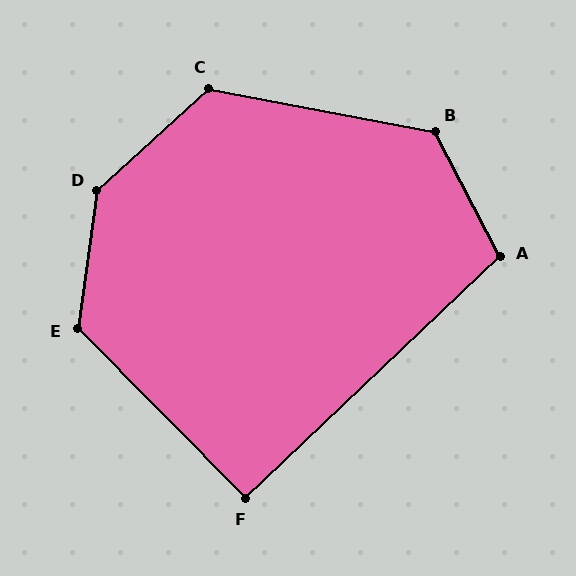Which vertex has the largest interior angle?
D, at approximately 140 degrees.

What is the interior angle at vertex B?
Approximately 128 degrees (obtuse).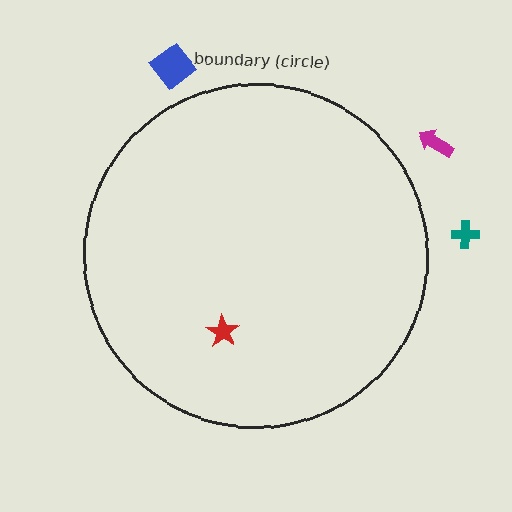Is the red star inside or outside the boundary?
Inside.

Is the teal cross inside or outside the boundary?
Outside.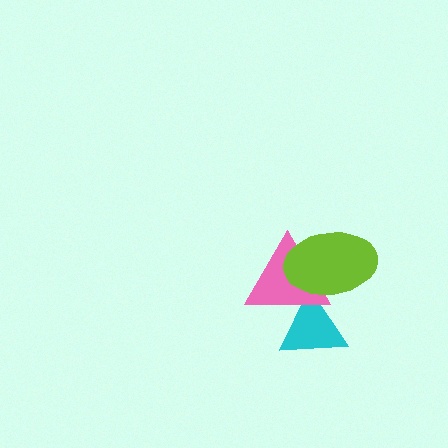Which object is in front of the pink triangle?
The lime ellipse is in front of the pink triangle.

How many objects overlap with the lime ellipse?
2 objects overlap with the lime ellipse.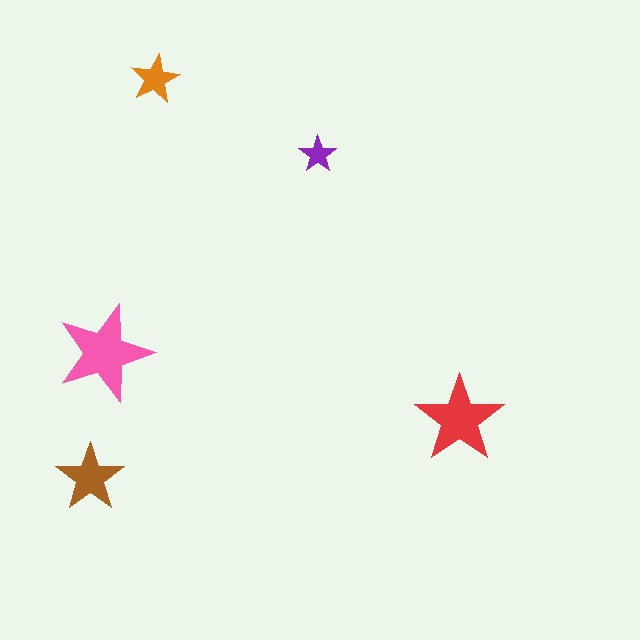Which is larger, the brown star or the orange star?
The brown one.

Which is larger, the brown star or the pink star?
The pink one.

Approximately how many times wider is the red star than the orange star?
About 2 times wider.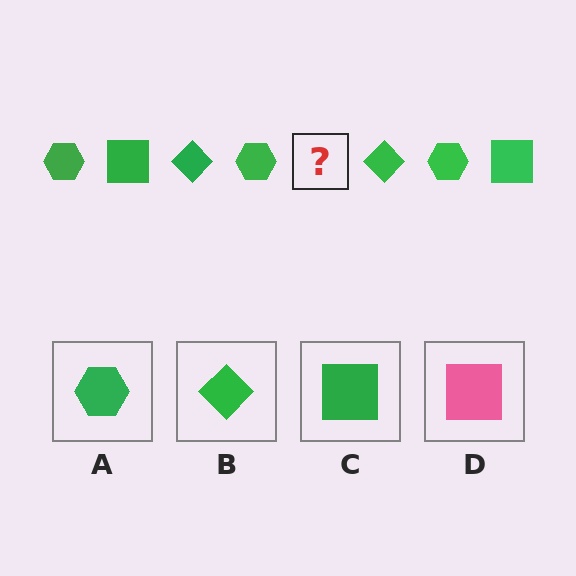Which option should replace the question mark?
Option C.